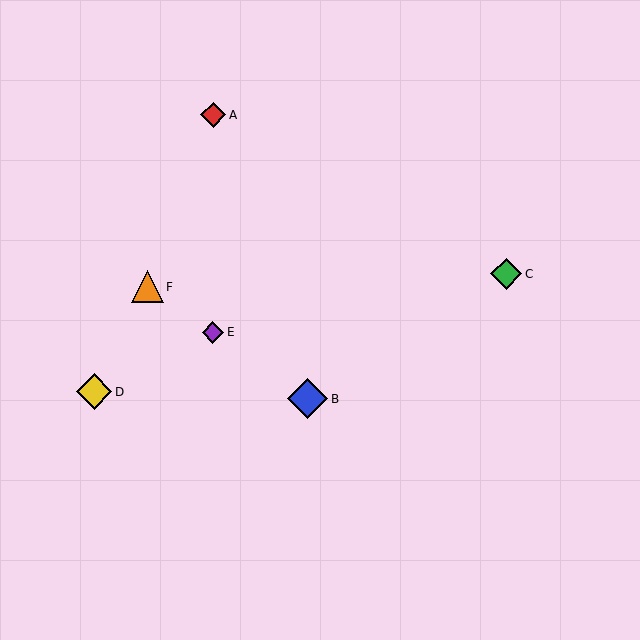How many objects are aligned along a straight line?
3 objects (B, E, F) are aligned along a straight line.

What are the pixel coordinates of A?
Object A is at (213, 115).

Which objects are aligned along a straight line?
Objects B, E, F are aligned along a straight line.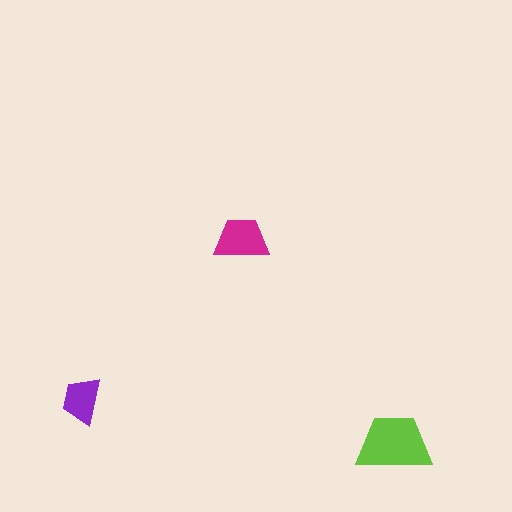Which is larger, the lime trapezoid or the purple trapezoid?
The lime one.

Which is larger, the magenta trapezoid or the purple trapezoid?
The magenta one.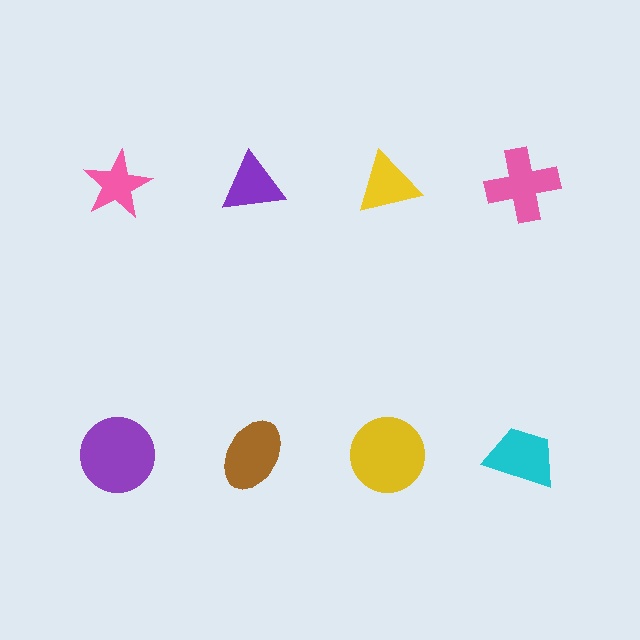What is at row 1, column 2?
A purple triangle.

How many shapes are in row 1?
4 shapes.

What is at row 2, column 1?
A purple circle.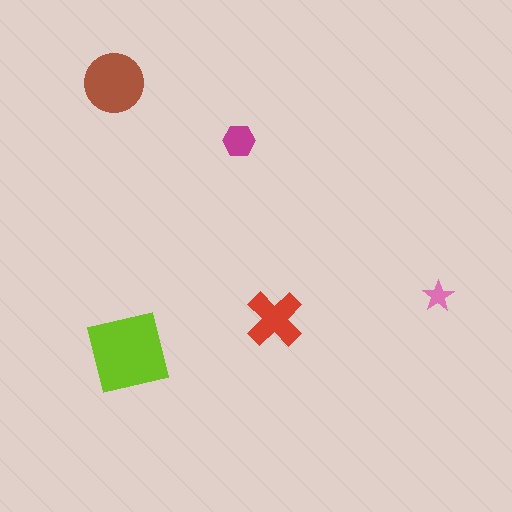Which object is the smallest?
The pink star.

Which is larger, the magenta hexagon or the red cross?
The red cross.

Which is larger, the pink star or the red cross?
The red cross.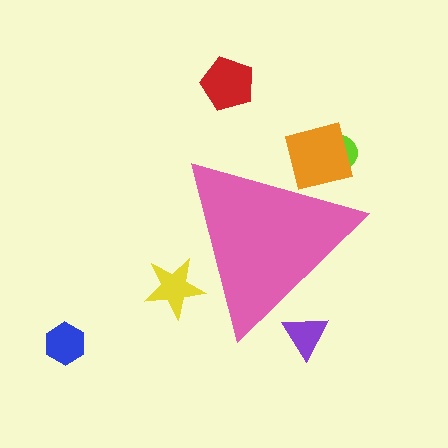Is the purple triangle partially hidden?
Yes, the purple triangle is partially hidden behind the pink triangle.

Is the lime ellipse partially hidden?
Yes, the lime ellipse is partially hidden behind the pink triangle.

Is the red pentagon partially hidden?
No, the red pentagon is fully visible.